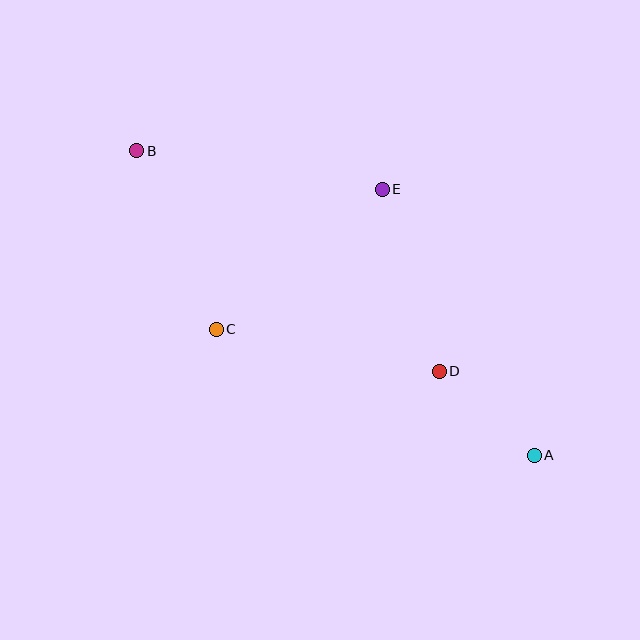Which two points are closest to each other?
Points A and D are closest to each other.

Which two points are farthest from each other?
Points A and B are farthest from each other.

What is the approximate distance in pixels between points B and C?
The distance between B and C is approximately 196 pixels.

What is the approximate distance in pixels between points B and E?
The distance between B and E is approximately 248 pixels.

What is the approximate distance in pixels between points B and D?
The distance between B and D is approximately 374 pixels.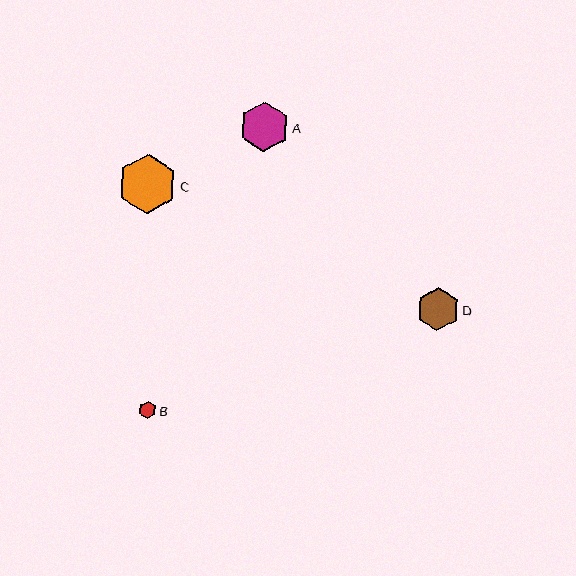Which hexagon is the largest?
Hexagon C is the largest with a size of approximately 59 pixels.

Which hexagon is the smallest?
Hexagon B is the smallest with a size of approximately 18 pixels.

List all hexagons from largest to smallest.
From largest to smallest: C, A, D, B.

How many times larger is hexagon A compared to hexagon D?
Hexagon A is approximately 1.2 times the size of hexagon D.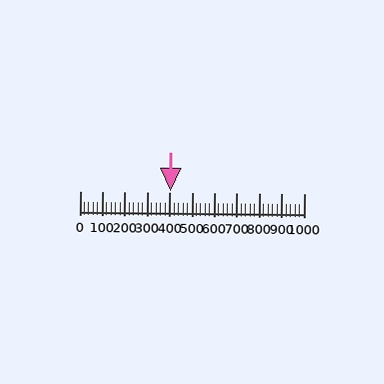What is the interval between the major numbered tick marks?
The major tick marks are spaced 100 units apart.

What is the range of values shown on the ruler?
The ruler shows values from 0 to 1000.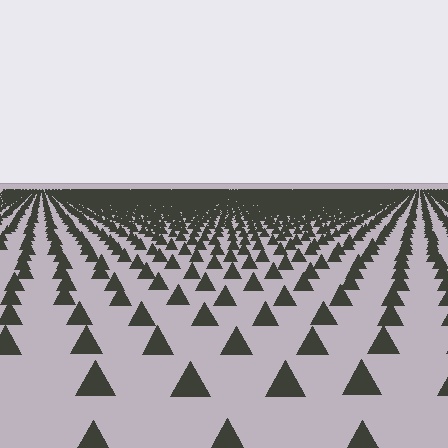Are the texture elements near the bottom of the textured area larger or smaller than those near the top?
Larger. Near the bottom, elements are closer to the viewer and appear at a bigger on-screen size.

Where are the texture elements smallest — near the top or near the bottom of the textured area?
Near the top.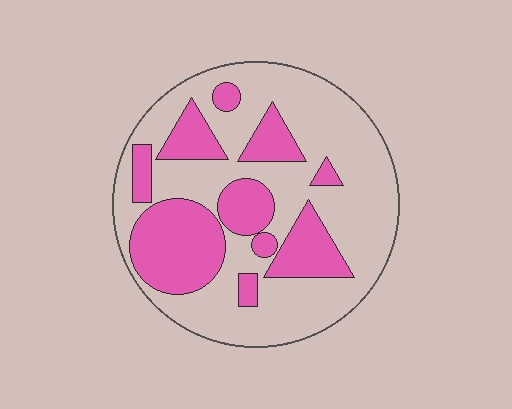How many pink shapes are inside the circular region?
10.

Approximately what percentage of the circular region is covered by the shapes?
Approximately 35%.